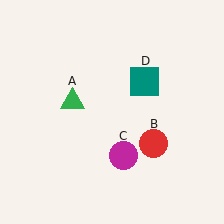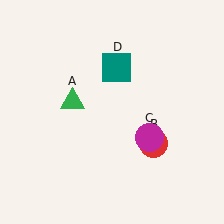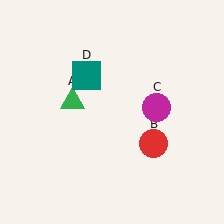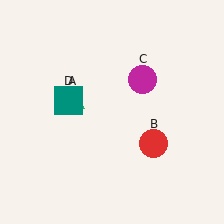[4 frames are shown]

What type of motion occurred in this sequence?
The magenta circle (object C), teal square (object D) rotated counterclockwise around the center of the scene.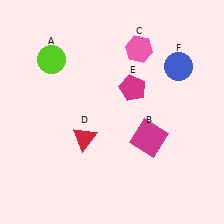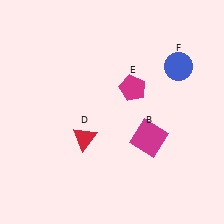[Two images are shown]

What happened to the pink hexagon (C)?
The pink hexagon (C) was removed in Image 2. It was in the top-right area of Image 1.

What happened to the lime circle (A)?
The lime circle (A) was removed in Image 2. It was in the top-left area of Image 1.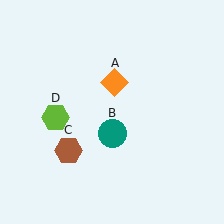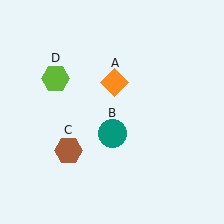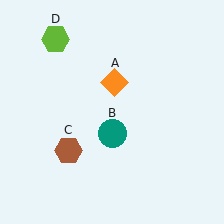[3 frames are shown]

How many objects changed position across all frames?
1 object changed position: lime hexagon (object D).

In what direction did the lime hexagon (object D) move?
The lime hexagon (object D) moved up.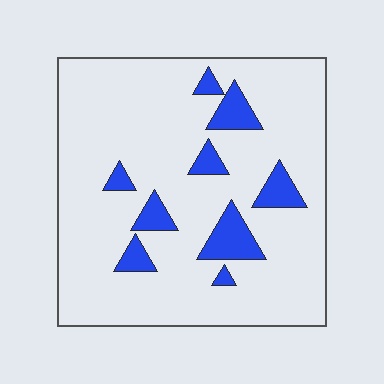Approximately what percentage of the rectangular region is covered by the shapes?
Approximately 15%.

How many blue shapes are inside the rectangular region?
9.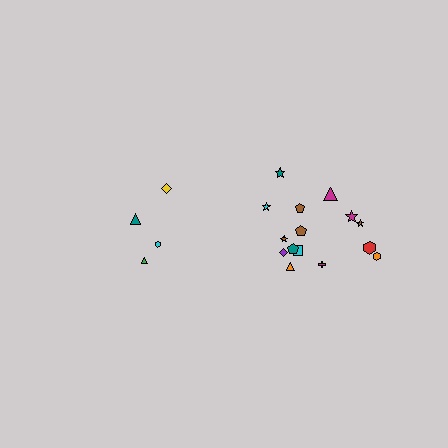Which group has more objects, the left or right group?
The right group.